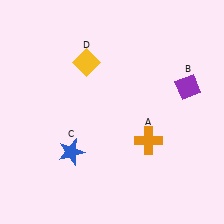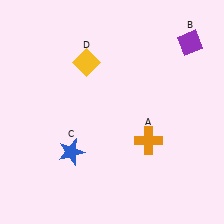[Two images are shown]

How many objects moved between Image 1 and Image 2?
1 object moved between the two images.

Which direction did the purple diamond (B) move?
The purple diamond (B) moved up.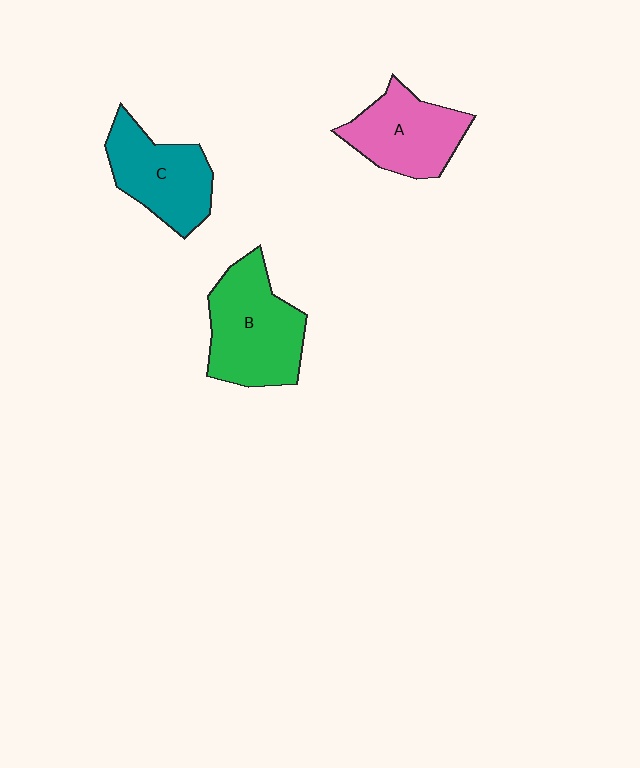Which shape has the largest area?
Shape B (green).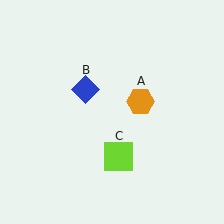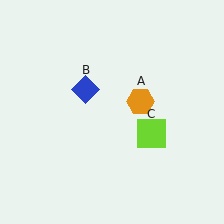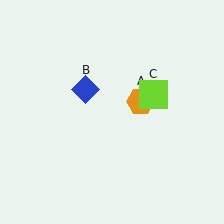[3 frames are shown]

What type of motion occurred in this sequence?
The lime square (object C) rotated counterclockwise around the center of the scene.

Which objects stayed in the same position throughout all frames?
Orange hexagon (object A) and blue diamond (object B) remained stationary.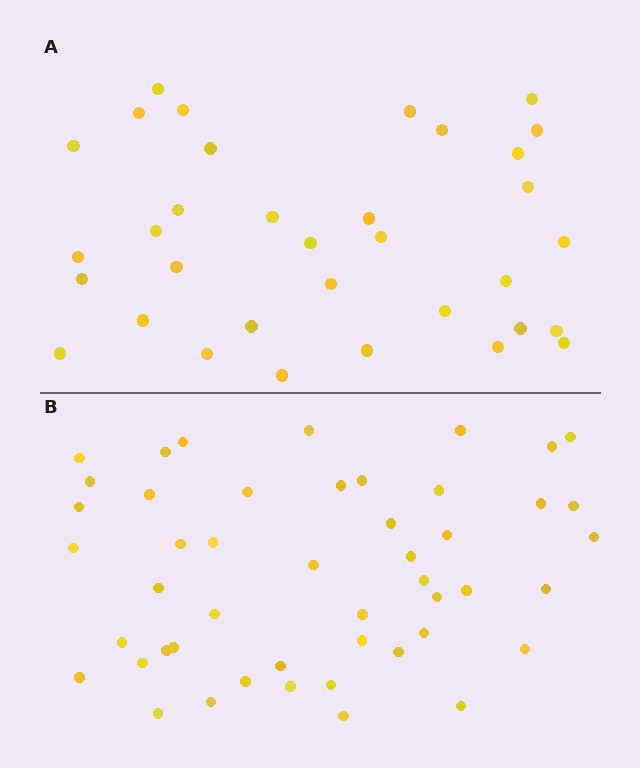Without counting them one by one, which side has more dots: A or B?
Region B (the bottom region) has more dots.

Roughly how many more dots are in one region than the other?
Region B has approximately 15 more dots than region A.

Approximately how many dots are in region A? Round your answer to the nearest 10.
About 30 dots. (The exact count is 34, which rounds to 30.)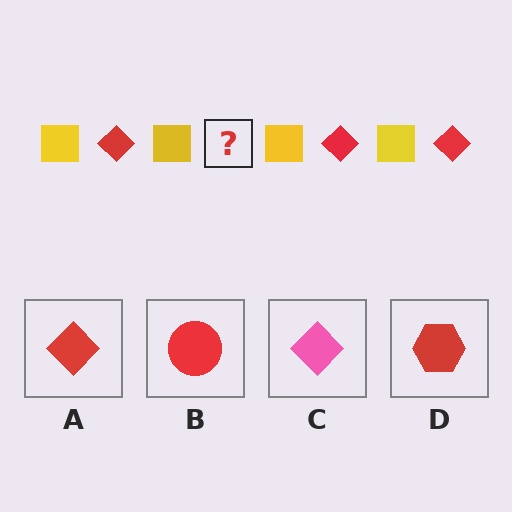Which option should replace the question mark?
Option A.